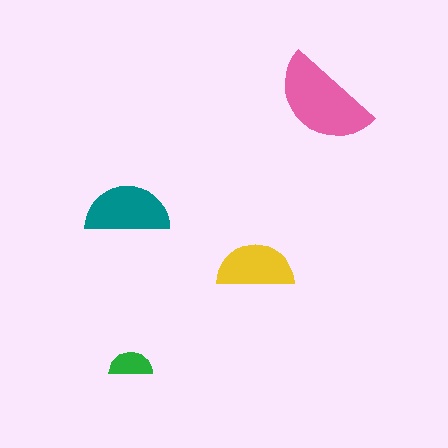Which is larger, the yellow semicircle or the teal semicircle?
The teal one.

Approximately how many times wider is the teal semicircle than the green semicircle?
About 2 times wider.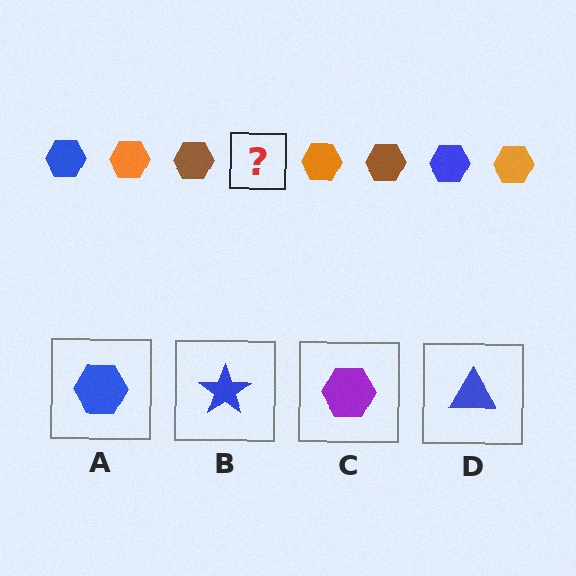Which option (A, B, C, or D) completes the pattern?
A.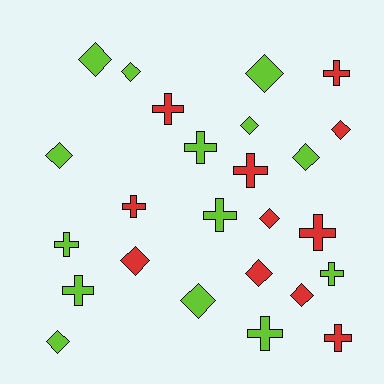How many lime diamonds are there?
There are 8 lime diamonds.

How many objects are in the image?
There are 25 objects.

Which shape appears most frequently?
Diamond, with 13 objects.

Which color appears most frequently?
Lime, with 14 objects.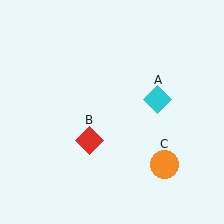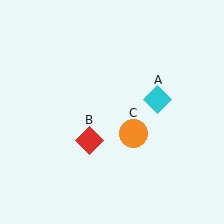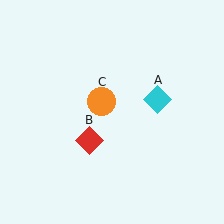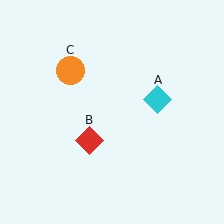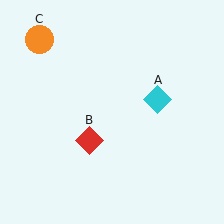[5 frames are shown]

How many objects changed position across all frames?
1 object changed position: orange circle (object C).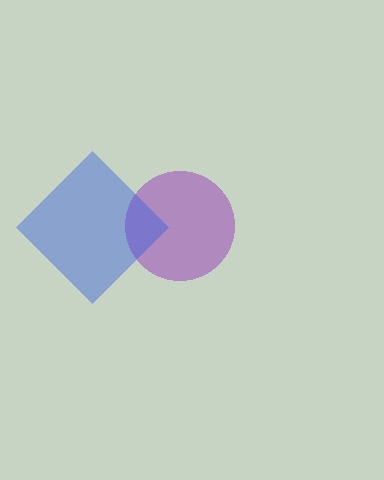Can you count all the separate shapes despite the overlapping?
Yes, there are 2 separate shapes.